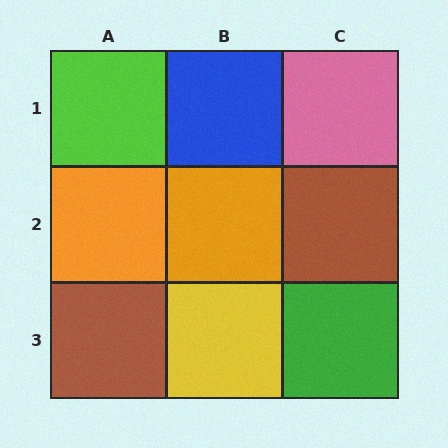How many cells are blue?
1 cell is blue.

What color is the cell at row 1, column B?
Blue.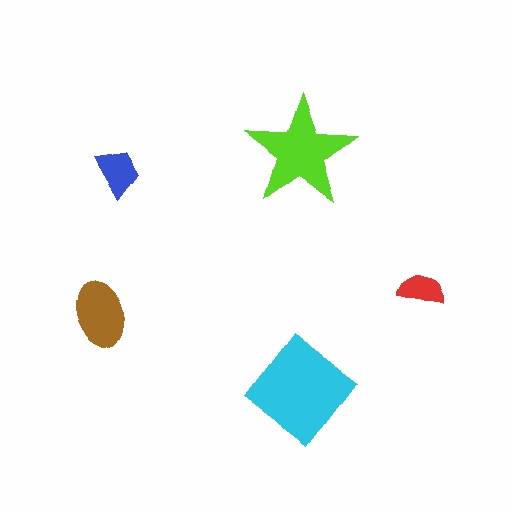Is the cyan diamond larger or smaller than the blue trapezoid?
Larger.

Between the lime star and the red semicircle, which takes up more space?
The lime star.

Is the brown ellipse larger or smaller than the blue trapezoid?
Larger.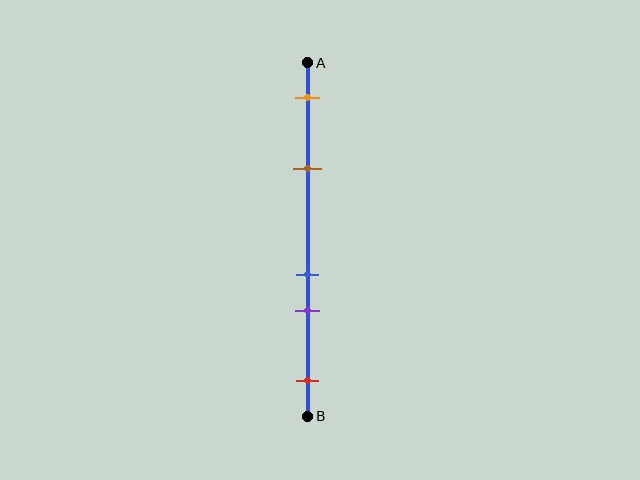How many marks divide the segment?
There are 5 marks dividing the segment.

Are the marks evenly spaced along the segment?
No, the marks are not evenly spaced.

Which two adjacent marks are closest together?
The blue and purple marks are the closest adjacent pair.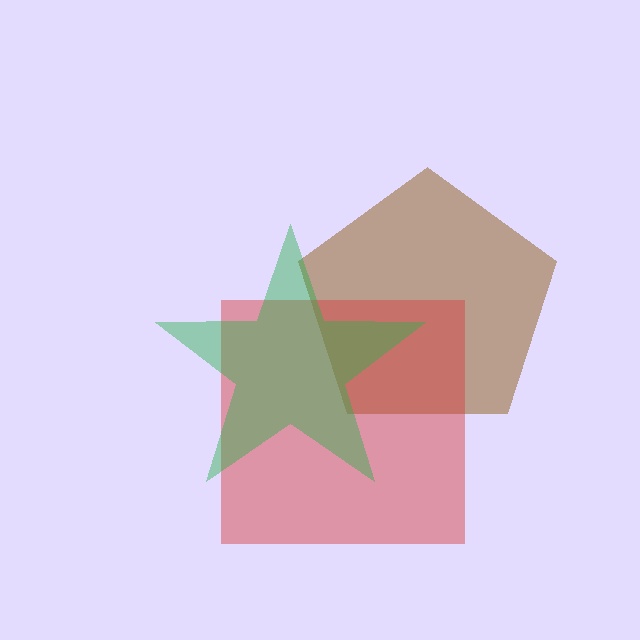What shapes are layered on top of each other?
The layered shapes are: a brown pentagon, a red square, a green star.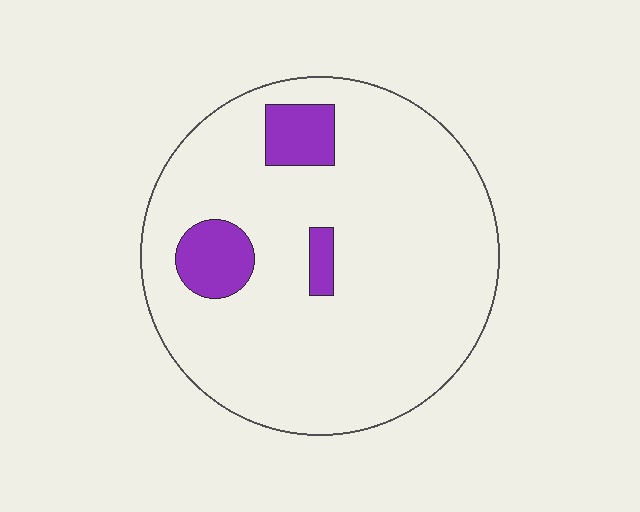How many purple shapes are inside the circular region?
3.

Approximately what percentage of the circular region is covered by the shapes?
Approximately 10%.